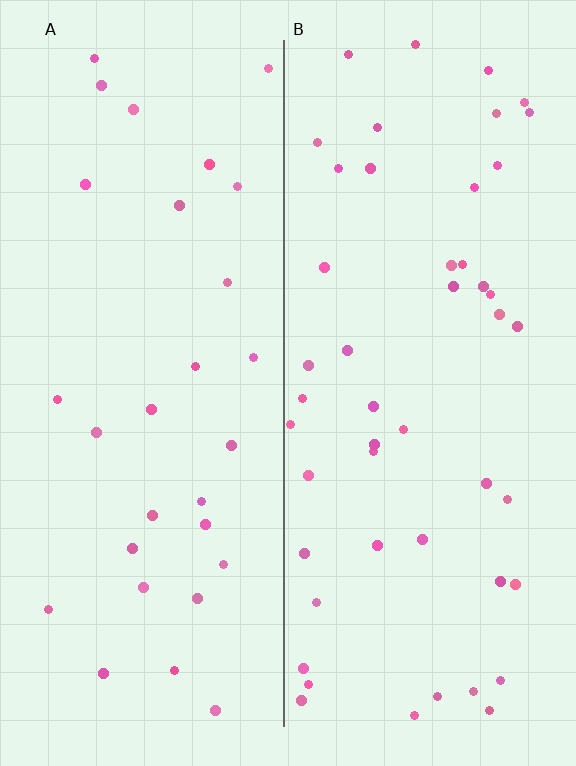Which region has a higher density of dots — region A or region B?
B (the right).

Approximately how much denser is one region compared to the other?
Approximately 1.7× — region B over region A.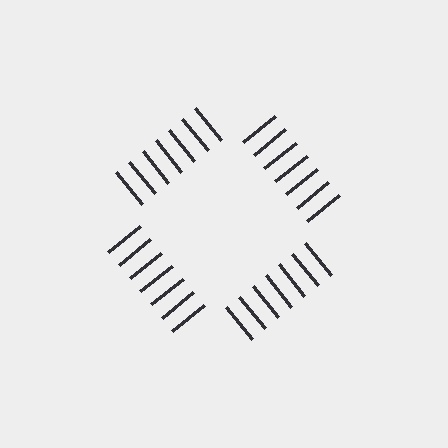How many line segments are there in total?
28 — 7 along each of the 4 edges.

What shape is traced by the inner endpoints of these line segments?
An illusory square — the line segments terminate on its edges but no continuous stroke is drawn.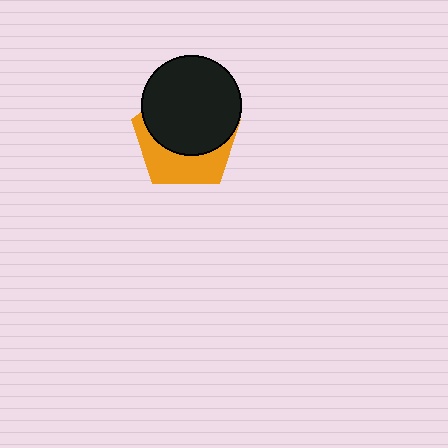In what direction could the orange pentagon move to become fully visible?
The orange pentagon could move down. That would shift it out from behind the black circle entirely.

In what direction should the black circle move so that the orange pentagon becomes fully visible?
The black circle should move up. That is the shortest direction to clear the overlap and leave the orange pentagon fully visible.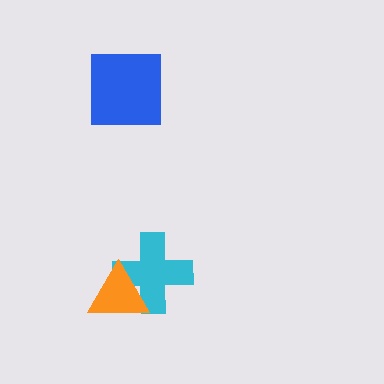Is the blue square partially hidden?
No, no other shape covers it.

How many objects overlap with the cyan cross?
1 object overlaps with the cyan cross.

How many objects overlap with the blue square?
0 objects overlap with the blue square.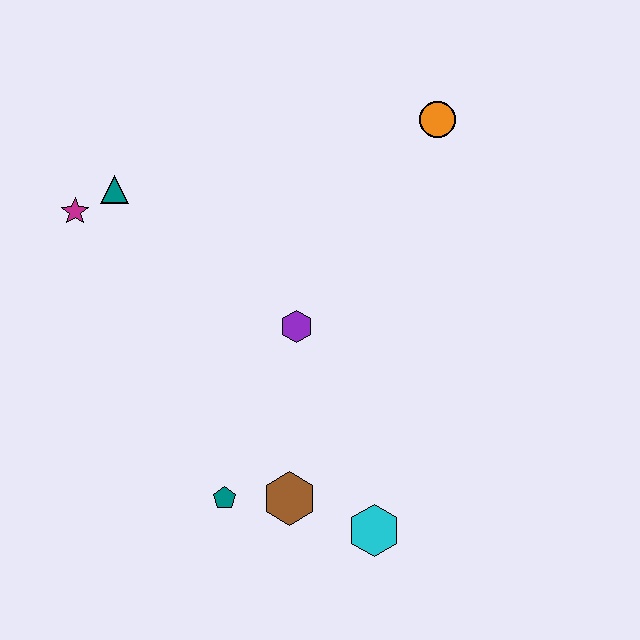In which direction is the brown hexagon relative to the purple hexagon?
The brown hexagon is below the purple hexagon.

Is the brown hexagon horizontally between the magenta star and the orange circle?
Yes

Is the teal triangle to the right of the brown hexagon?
No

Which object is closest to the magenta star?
The teal triangle is closest to the magenta star.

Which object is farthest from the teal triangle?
The cyan hexagon is farthest from the teal triangle.